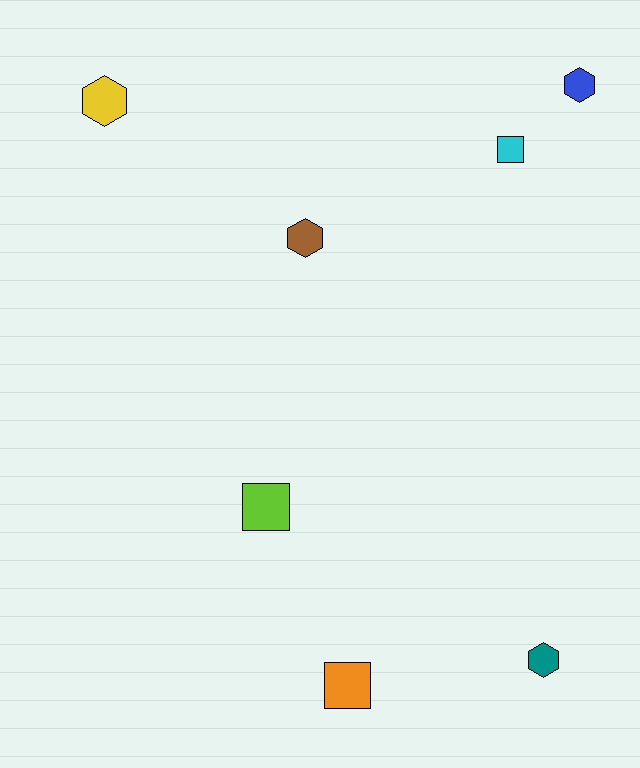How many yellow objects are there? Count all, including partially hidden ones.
There is 1 yellow object.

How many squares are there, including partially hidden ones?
There are 3 squares.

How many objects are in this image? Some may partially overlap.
There are 7 objects.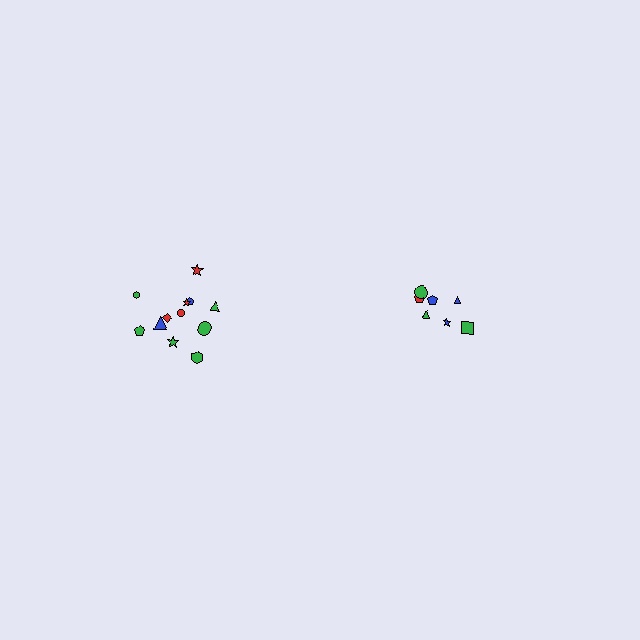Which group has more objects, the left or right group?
The left group.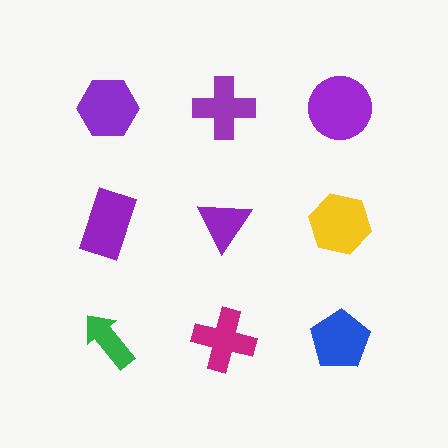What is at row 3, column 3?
A blue pentagon.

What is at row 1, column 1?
A purple hexagon.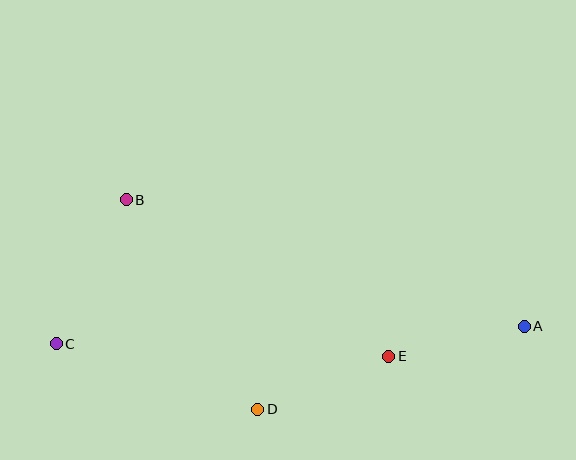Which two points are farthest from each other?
Points A and C are farthest from each other.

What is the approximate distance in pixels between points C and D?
The distance between C and D is approximately 212 pixels.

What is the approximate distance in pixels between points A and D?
The distance between A and D is approximately 279 pixels.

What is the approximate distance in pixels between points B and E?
The distance between B and E is approximately 306 pixels.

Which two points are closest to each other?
Points A and E are closest to each other.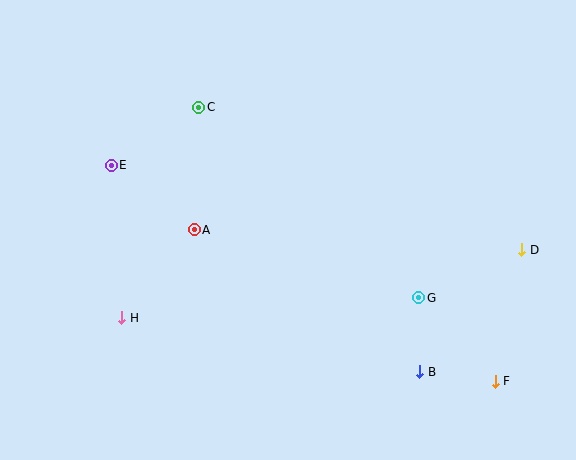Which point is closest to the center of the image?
Point A at (194, 230) is closest to the center.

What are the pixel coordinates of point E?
Point E is at (111, 166).